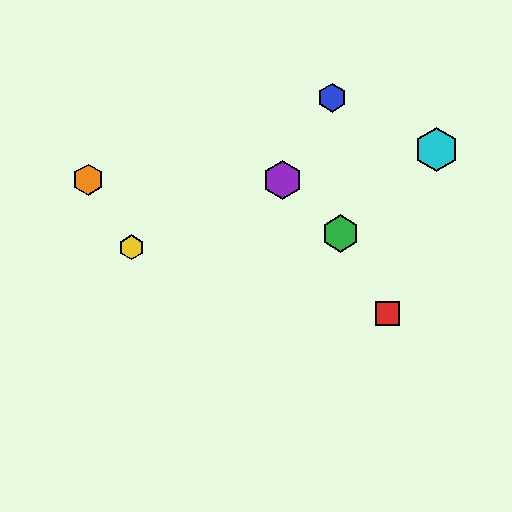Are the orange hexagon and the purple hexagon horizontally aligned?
Yes, both are at y≈180.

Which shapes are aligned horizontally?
The purple hexagon, the orange hexagon are aligned horizontally.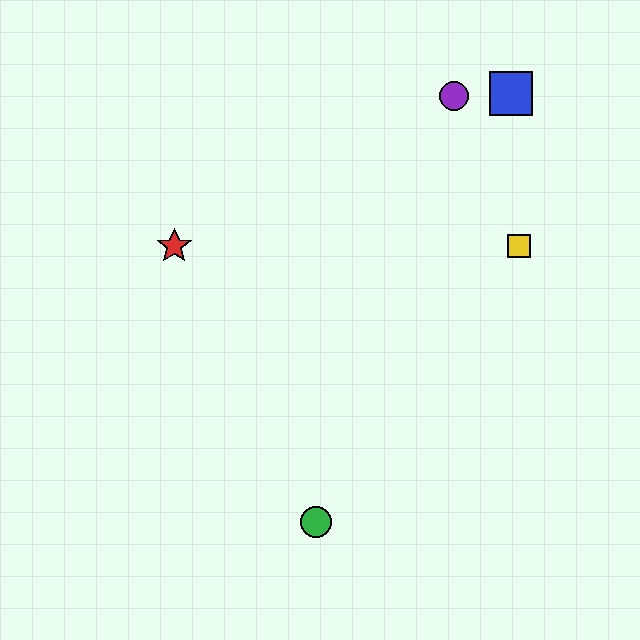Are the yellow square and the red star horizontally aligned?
Yes, both are at y≈246.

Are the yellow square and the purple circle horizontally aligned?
No, the yellow square is at y≈246 and the purple circle is at y≈96.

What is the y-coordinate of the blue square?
The blue square is at y≈94.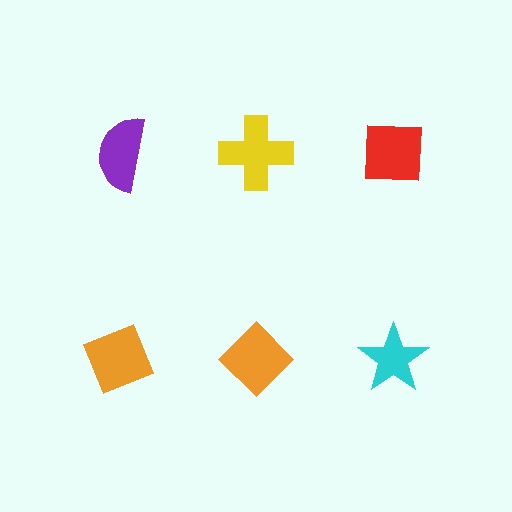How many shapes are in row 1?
3 shapes.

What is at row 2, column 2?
An orange diamond.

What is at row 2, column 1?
An orange diamond.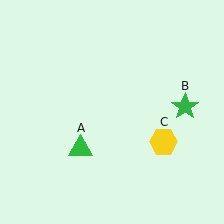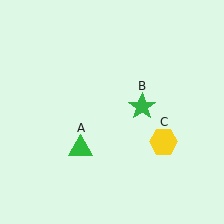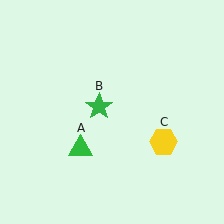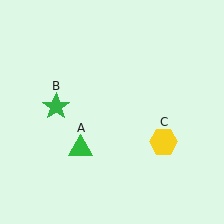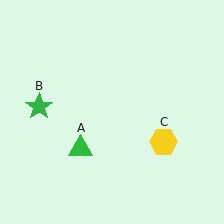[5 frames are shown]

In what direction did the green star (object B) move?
The green star (object B) moved left.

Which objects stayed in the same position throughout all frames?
Green triangle (object A) and yellow hexagon (object C) remained stationary.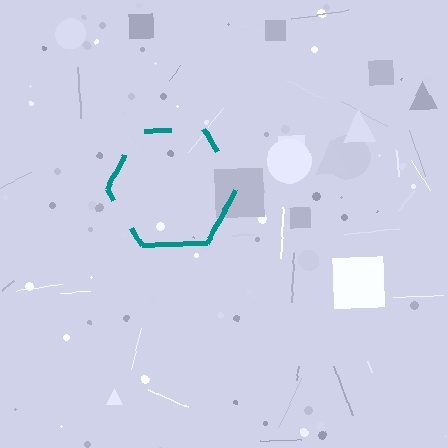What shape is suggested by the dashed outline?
The dashed outline suggests a hexagon.